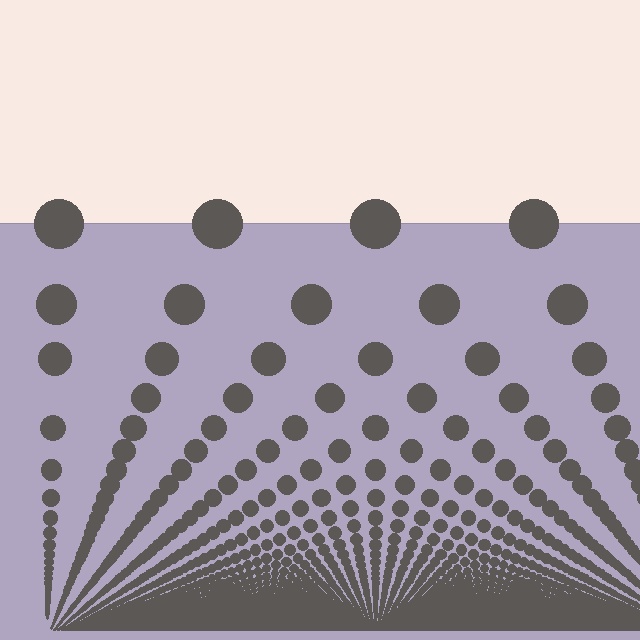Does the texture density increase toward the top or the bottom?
Density increases toward the bottom.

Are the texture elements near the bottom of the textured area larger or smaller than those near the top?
Smaller. The gradient is inverted — elements near the bottom are smaller and denser.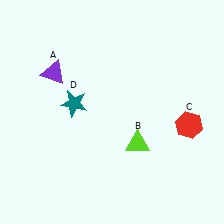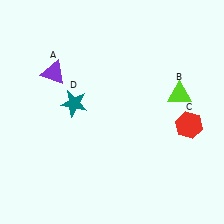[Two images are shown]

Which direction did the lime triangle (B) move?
The lime triangle (B) moved up.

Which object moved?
The lime triangle (B) moved up.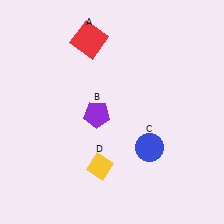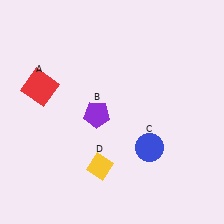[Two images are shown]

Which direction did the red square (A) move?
The red square (A) moved left.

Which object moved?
The red square (A) moved left.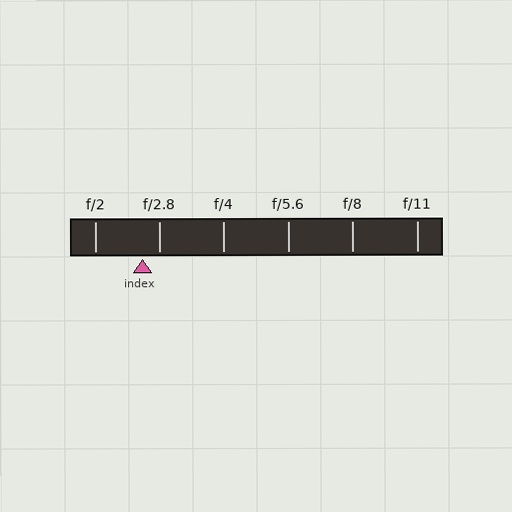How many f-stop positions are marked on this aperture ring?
There are 6 f-stop positions marked.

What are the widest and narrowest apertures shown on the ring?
The widest aperture shown is f/2 and the narrowest is f/11.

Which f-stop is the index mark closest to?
The index mark is closest to f/2.8.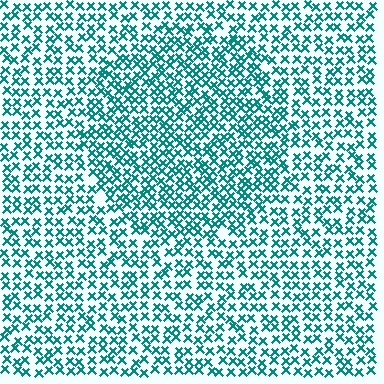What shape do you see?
I see a circle.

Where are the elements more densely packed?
The elements are more densely packed inside the circle boundary.